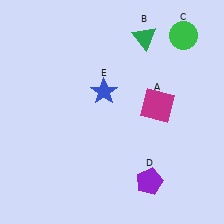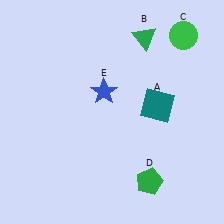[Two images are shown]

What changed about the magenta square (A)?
In Image 1, A is magenta. In Image 2, it changed to teal.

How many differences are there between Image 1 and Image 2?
There are 2 differences between the two images.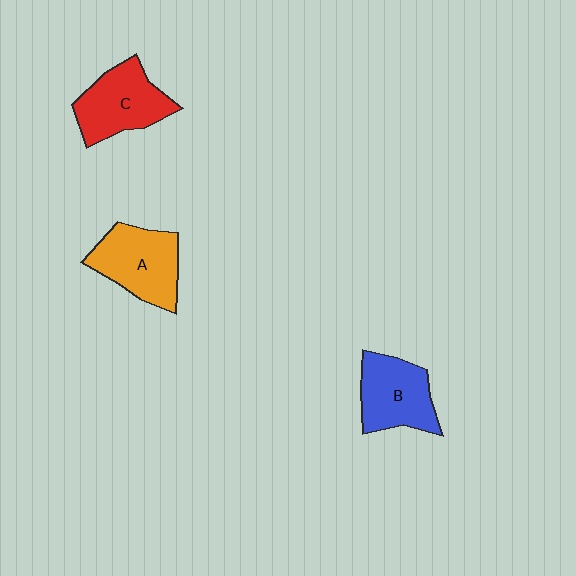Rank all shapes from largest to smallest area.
From largest to smallest: A (orange), C (red), B (blue).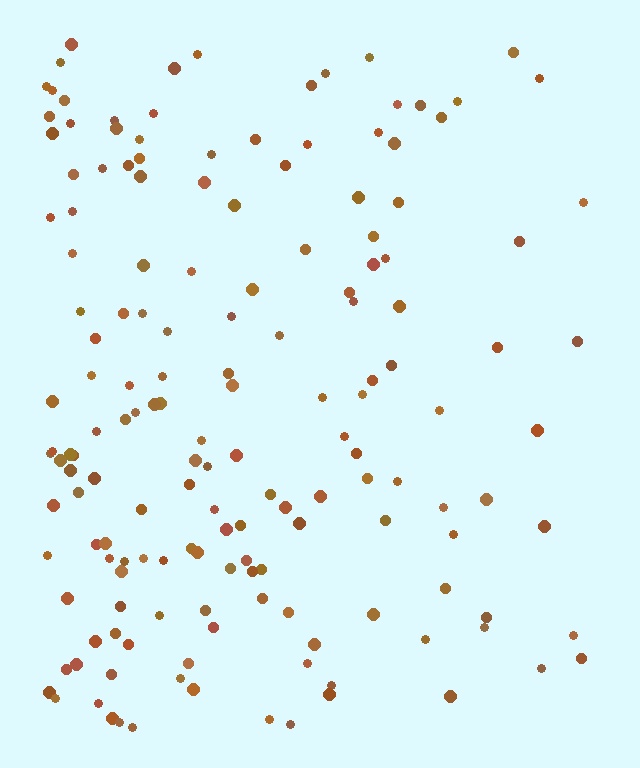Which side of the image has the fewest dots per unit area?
The right.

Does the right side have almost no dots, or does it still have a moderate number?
Still a moderate number, just noticeably fewer than the left.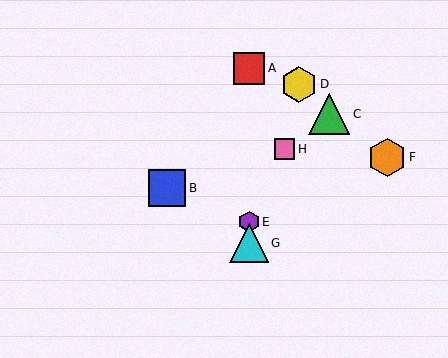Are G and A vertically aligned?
Yes, both are at x≈249.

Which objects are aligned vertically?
Objects A, E, G are aligned vertically.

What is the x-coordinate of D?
Object D is at x≈299.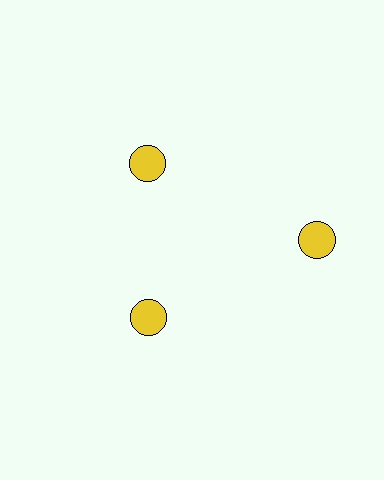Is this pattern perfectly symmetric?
No. The 3 yellow circles are arranged in a ring, but one element near the 3 o'clock position is pushed outward from the center, breaking the 3-fold rotational symmetry.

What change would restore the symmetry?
The symmetry would be restored by moving it inward, back onto the ring so that all 3 circles sit at equal angles and equal distance from the center.